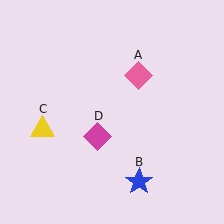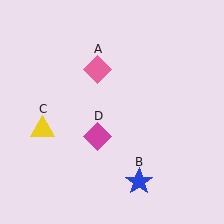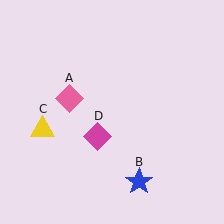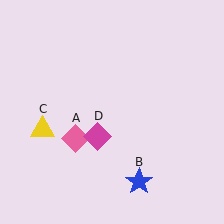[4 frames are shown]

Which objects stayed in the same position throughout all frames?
Blue star (object B) and yellow triangle (object C) and magenta diamond (object D) remained stationary.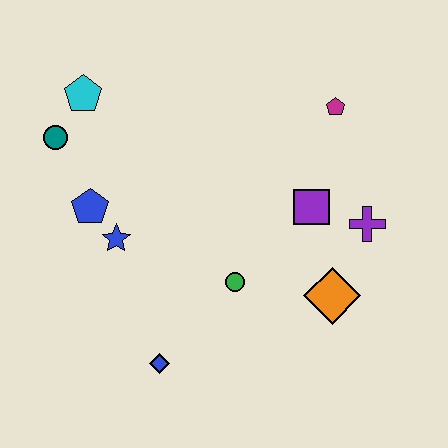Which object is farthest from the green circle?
The cyan pentagon is farthest from the green circle.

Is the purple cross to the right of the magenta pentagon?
Yes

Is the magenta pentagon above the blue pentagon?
Yes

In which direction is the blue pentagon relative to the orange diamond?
The blue pentagon is to the left of the orange diamond.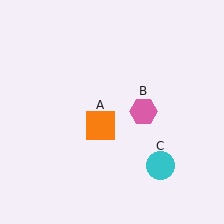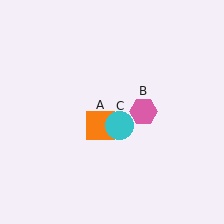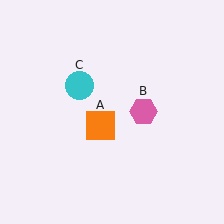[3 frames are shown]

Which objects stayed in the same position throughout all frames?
Orange square (object A) and pink hexagon (object B) remained stationary.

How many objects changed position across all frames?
1 object changed position: cyan circle (object C).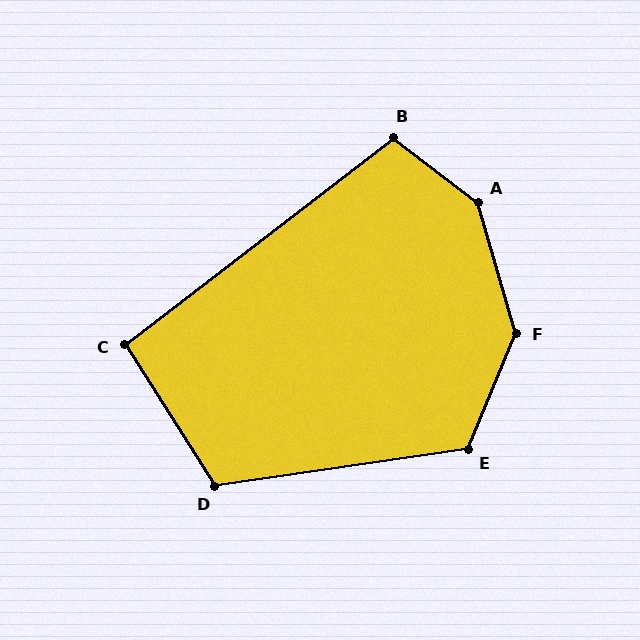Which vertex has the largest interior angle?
A, at approximately 144 degrees.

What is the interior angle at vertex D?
Approximately 114 degrees (obtuse).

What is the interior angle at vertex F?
Approximately 141 degrees (obtuse).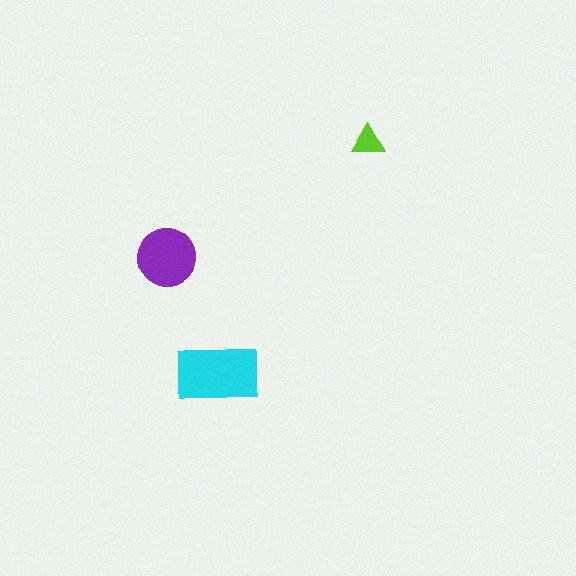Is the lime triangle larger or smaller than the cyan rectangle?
Smaller.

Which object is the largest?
The cyan rectangle.